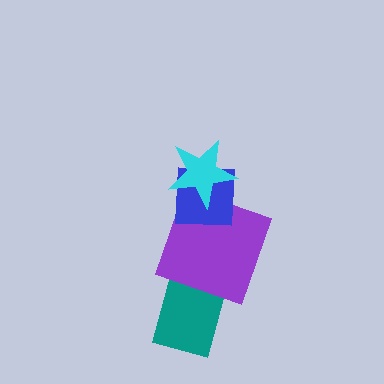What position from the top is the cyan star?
The cyan star is 1st from the top.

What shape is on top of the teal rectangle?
The purple square is on top of the teal rectangle.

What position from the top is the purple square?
The purple square is 3rd from the top.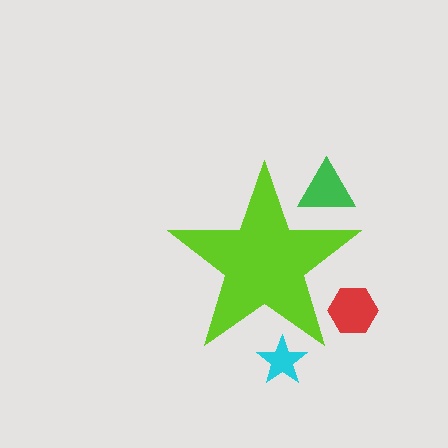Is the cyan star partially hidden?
Yes, the cyan star is partially hidden behind the lime star.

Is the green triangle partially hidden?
Yes, the green triangle is partially hidden behind the lime star.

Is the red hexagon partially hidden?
Yes, the red hexagon is partially hidden behind the lime star.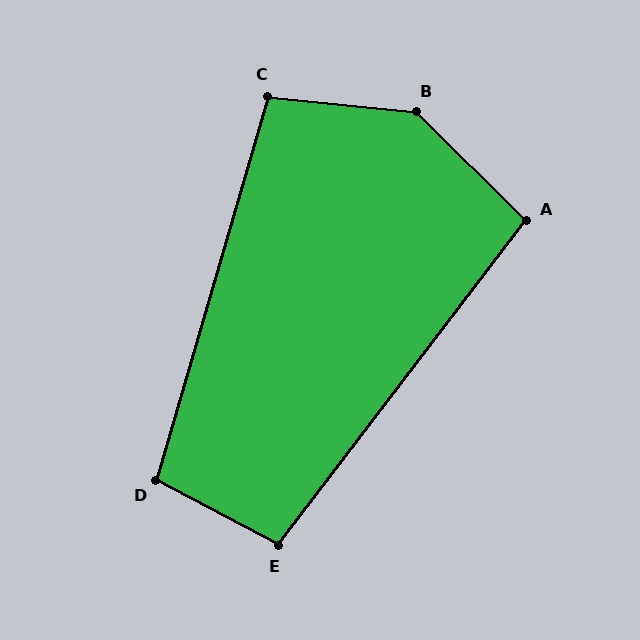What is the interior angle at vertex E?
Approximately 99 degrees (obtuse).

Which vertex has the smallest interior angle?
A, at approximately 97 degrees.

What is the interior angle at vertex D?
Approximately 102 degrees (obtuse).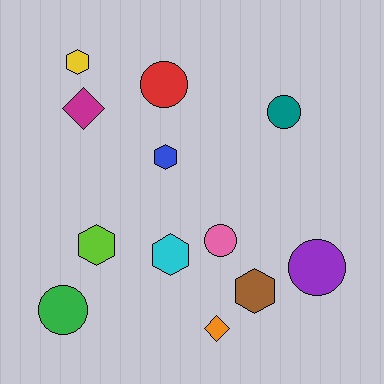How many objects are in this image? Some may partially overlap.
There are 12 objects.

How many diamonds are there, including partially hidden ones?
There are 2 diamonds.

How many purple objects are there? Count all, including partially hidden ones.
There is 1 purple object.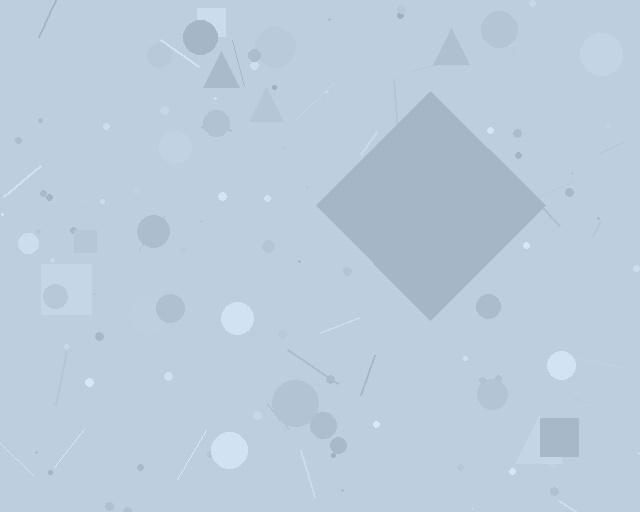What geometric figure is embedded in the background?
A diamond is embedded in the background.